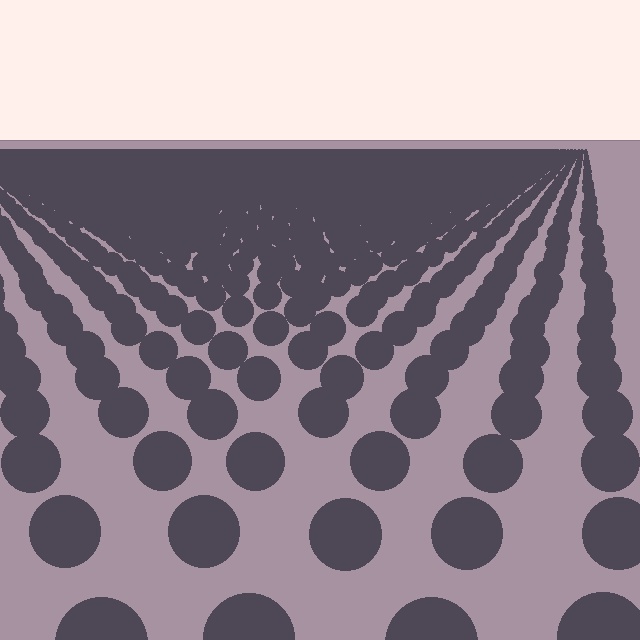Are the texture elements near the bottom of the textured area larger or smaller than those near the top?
Larger. Near the bottom, elements are closer to the viewer and appear at a bigger on-screen size.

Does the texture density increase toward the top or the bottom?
Density increases toward the top.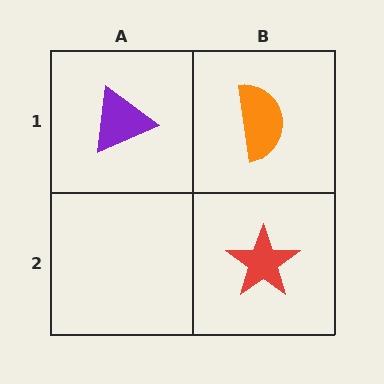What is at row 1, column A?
A purple triangle.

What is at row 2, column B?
A red star.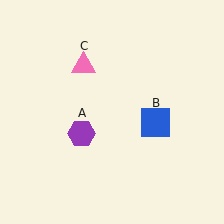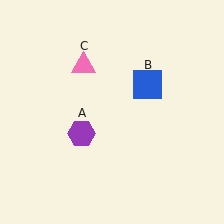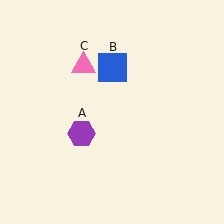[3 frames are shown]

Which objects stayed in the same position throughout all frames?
Purple hexagon (object A) and pink triangle (object C) remained stationary.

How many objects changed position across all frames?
1 object changed position: blue square (object B).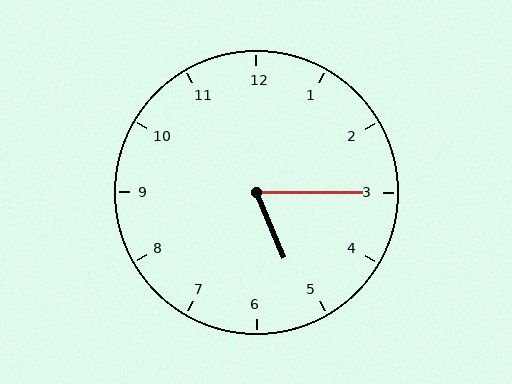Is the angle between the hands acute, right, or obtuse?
It is acute.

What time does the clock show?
5:15.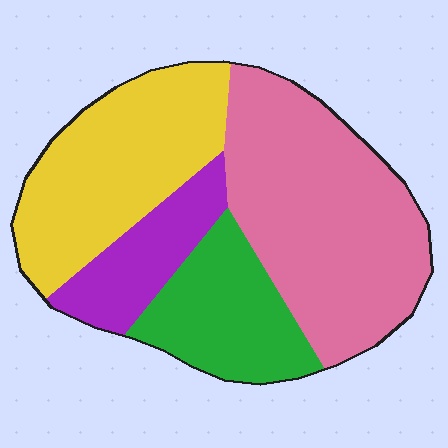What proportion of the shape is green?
Green covers roughly 20% of the shape.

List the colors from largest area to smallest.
From largest to smallest: pink, yellow, green, purple.